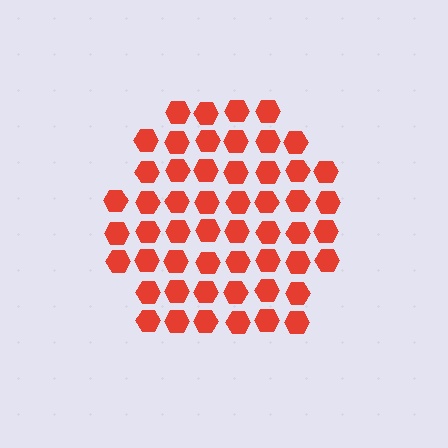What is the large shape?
The large shape is a hexagon.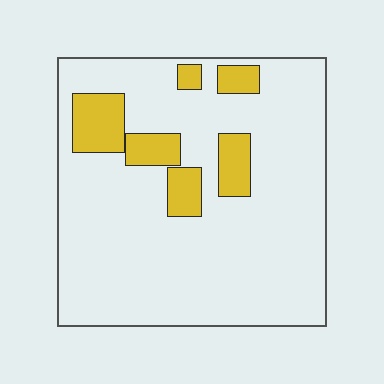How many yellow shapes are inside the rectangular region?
6.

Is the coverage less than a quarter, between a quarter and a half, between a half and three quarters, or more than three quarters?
Less than a quarter.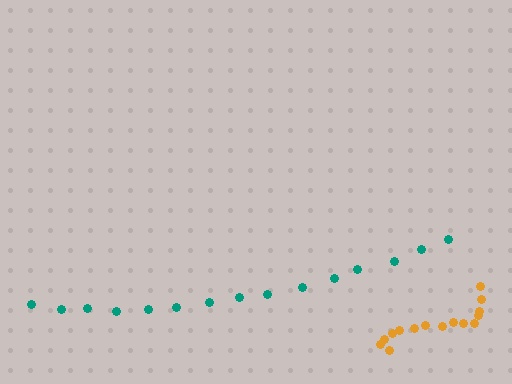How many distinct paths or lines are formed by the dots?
There are 2 distinct paths.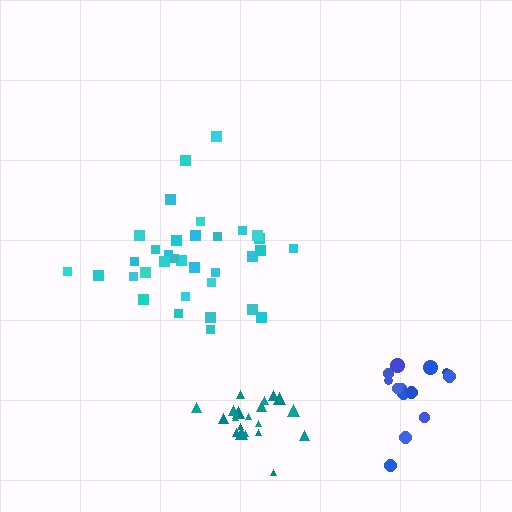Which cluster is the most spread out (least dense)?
Cyan.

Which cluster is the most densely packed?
Teal.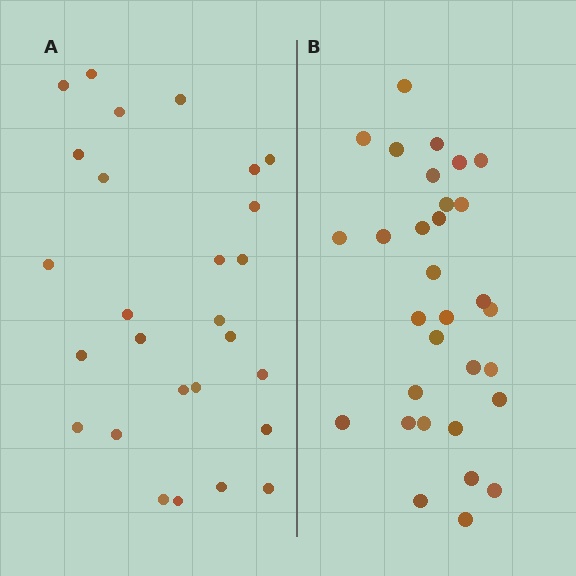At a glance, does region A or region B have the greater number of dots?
Region B (the right region) has more dots.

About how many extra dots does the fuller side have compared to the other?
Region B has about 4 more dots than region A.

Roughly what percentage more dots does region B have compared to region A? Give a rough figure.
About 15% more.